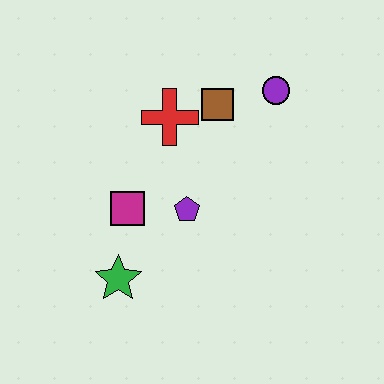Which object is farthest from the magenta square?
The purple circle is farthest from the magenta square.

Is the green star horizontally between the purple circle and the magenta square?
No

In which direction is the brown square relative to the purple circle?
The brown square is to the left of the purple circle.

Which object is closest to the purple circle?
The brown square is closest to the purple circle.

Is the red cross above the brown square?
No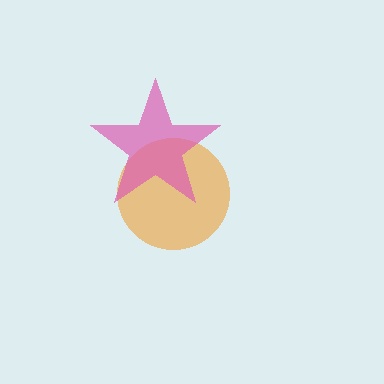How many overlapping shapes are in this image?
There are 2 overlapping shapes in the image.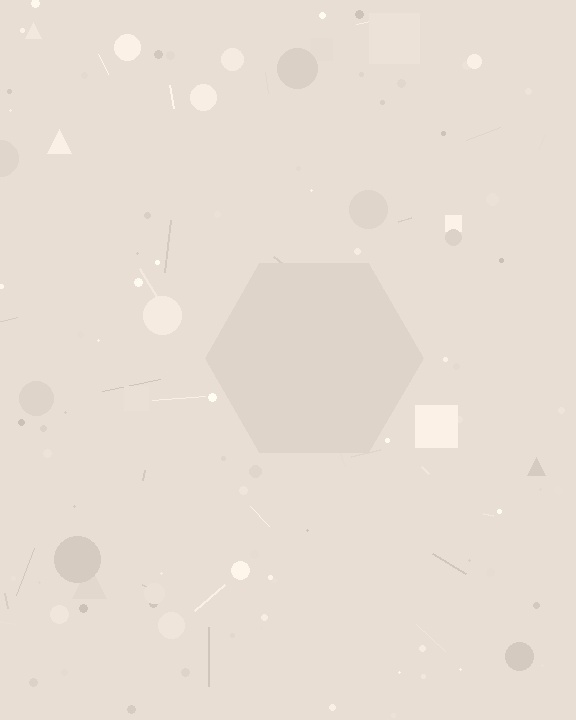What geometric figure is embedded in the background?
A hexagon is embedded in the background.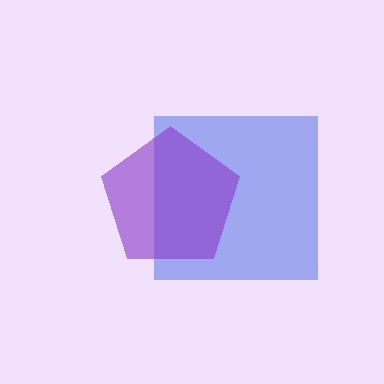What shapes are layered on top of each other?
The layered shapes are: a blue square, a purple pentagon.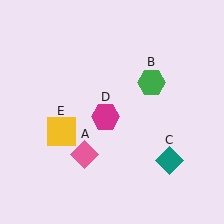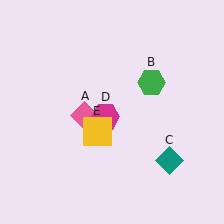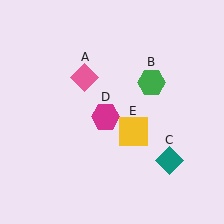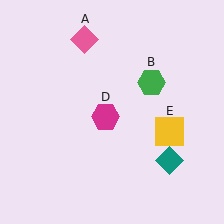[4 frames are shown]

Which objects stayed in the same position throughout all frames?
Green hexagon (object B) and teal diamond (object C) and magenta hexagon (object D) remained stationary.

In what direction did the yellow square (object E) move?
The yellow square (object E) moved right.